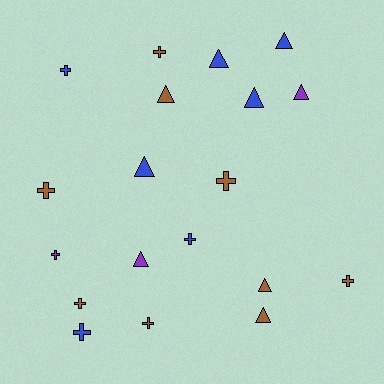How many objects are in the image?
There are 19 objects.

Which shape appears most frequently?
Cross, with 10 objects.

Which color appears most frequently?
Brown, with 9 objects.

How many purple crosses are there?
There is 1 purple cross.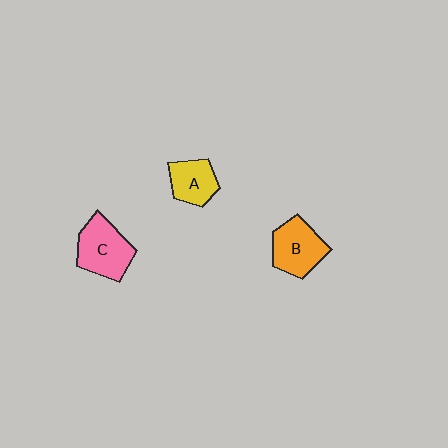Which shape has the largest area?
Shape C (pink).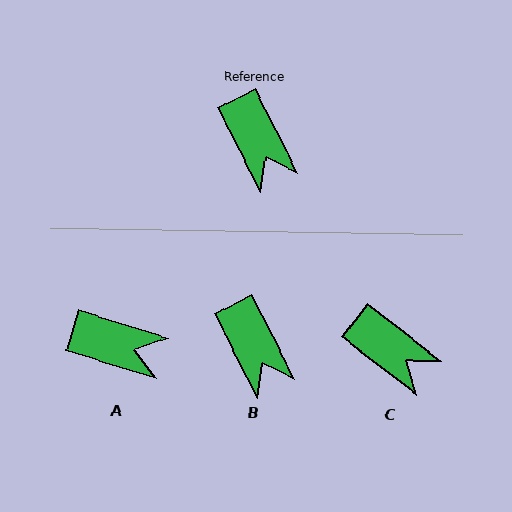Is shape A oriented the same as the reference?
No, it is off by about 46 degrees.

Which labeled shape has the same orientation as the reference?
B.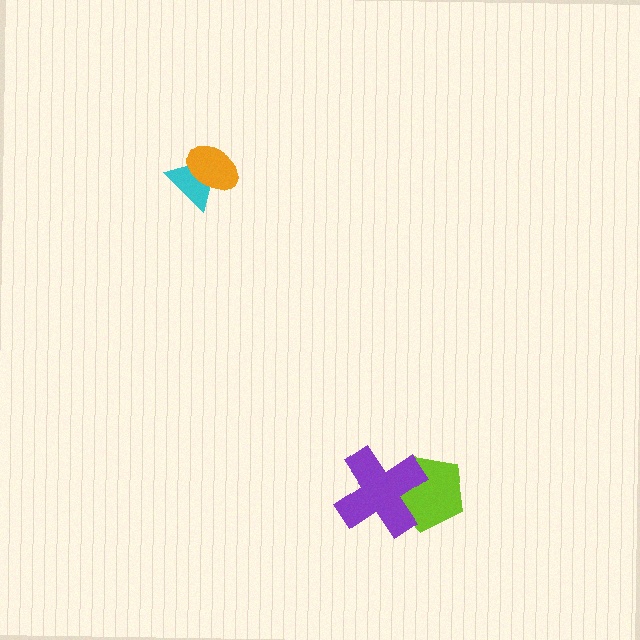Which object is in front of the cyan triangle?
The orange ellipse is in front of the cyan triangle.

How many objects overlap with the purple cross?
1 object overlaps with the purple cross.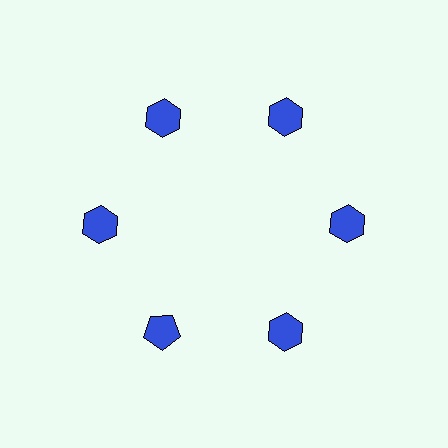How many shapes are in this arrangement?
There are 6 shapes arranged in a ring pattern.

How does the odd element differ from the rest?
It has a different shape: pentagon instead of hexagon.